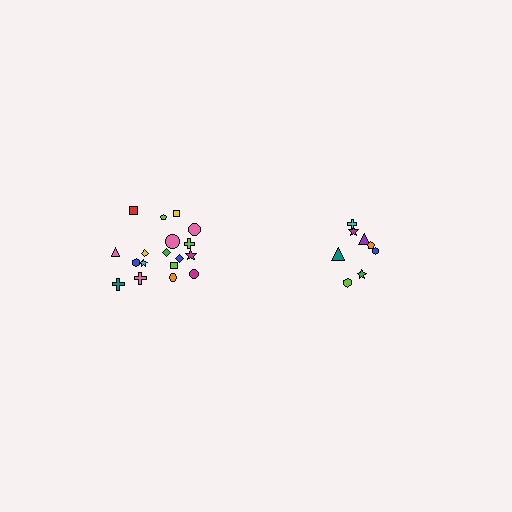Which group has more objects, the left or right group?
The left group.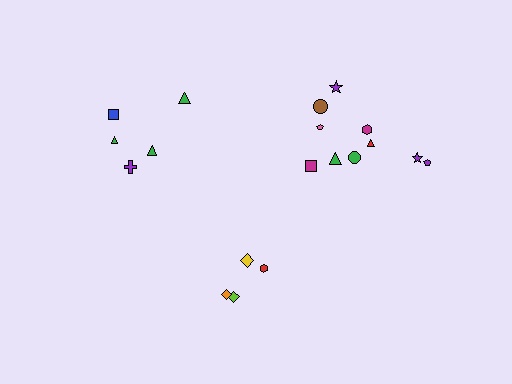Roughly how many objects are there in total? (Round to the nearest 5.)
Roughly 20 objects in total.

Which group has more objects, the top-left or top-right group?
The top-right group.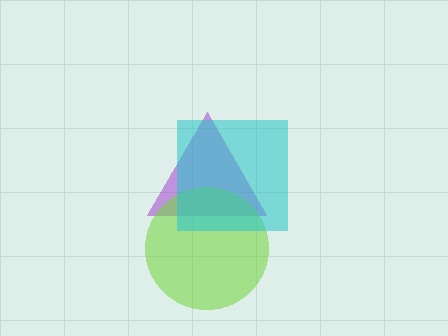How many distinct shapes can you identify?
There are 3 distinct shapes: a purple triangle, a lime circle, a cyan square.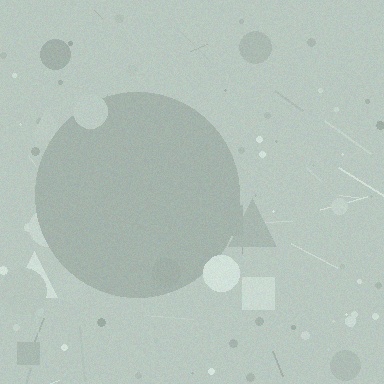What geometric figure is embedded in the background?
A circle is embedded in the background.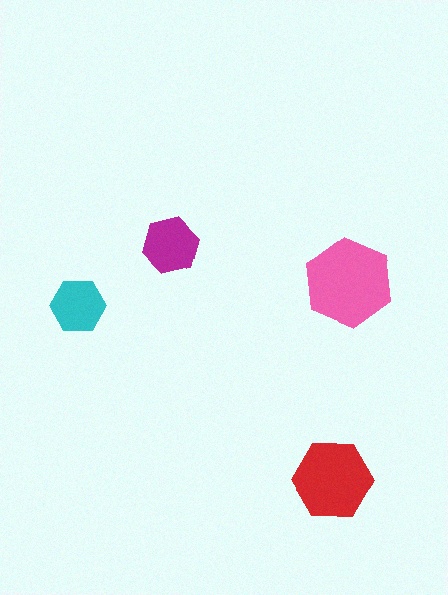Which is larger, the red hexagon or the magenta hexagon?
The red one.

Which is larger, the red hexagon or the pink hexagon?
The pink one.